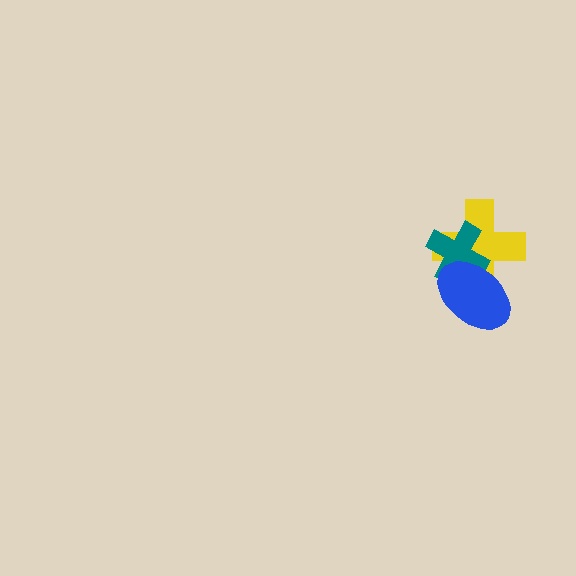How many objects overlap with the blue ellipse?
2 objects overlap with the blue ellipse.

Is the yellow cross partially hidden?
Yes, it is partially covered by another shape.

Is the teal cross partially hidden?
Yes, it is partially covered by another shape.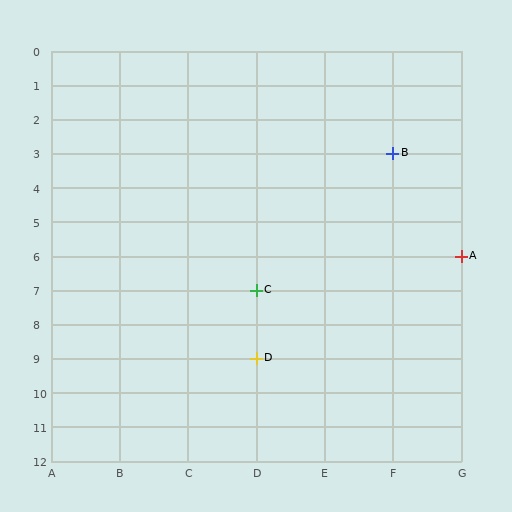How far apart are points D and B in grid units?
Points D and B are 2 columns and 6 rows apart (about 6.3 grid units diagonally).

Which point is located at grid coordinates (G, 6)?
Point A is at (G, 6).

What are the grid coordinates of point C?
Point C is at grid coordinates (D, 7).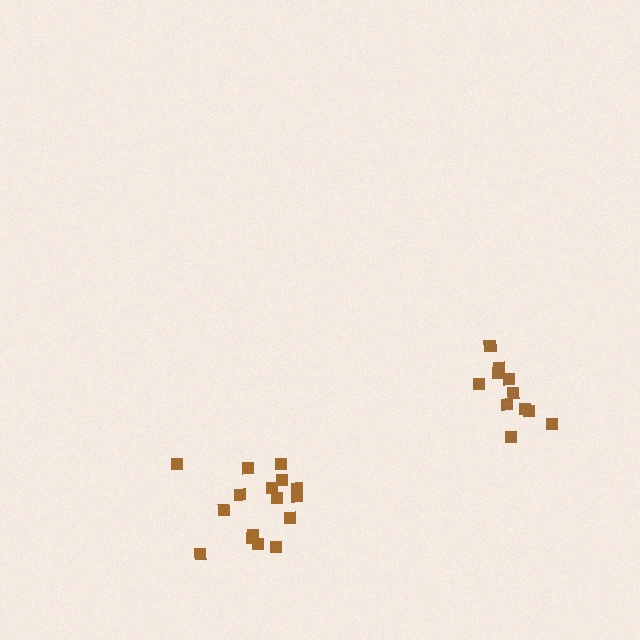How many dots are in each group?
Group 1: 16 dots, Group 2: 12 dots (28 total).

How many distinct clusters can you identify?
There are 2 distinct clusters.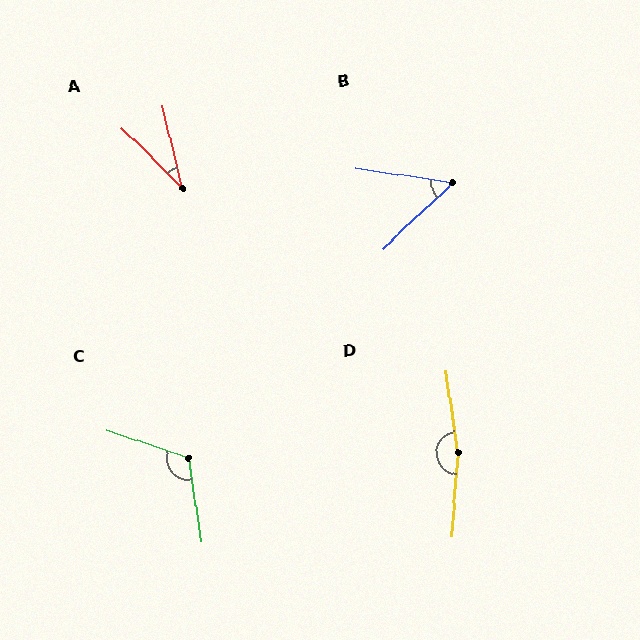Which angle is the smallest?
A, at approximately 32 degrees.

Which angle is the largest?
D, at approximately 168 degrees.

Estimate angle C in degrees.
Approximately 118 degrees.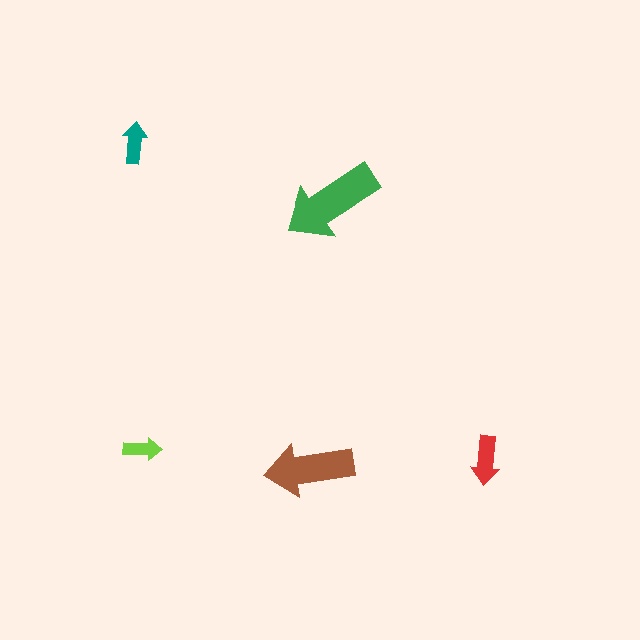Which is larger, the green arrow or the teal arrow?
The green one.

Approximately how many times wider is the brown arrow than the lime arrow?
About 2.5 times wider.